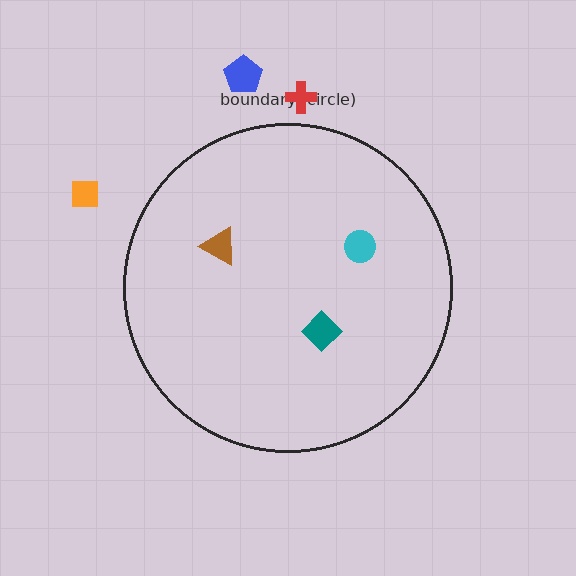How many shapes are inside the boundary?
3 inside, 3 outside.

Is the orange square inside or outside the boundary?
Outside.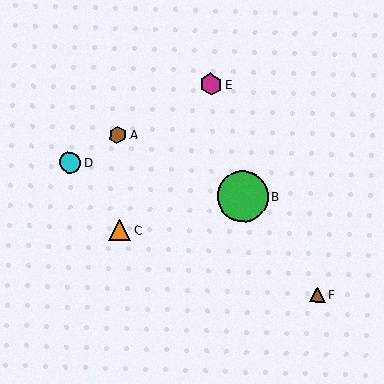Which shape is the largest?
The green circle (labeled B) is the largest.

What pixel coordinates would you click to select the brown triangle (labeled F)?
Click at (318, 294) to select the brown triangle F.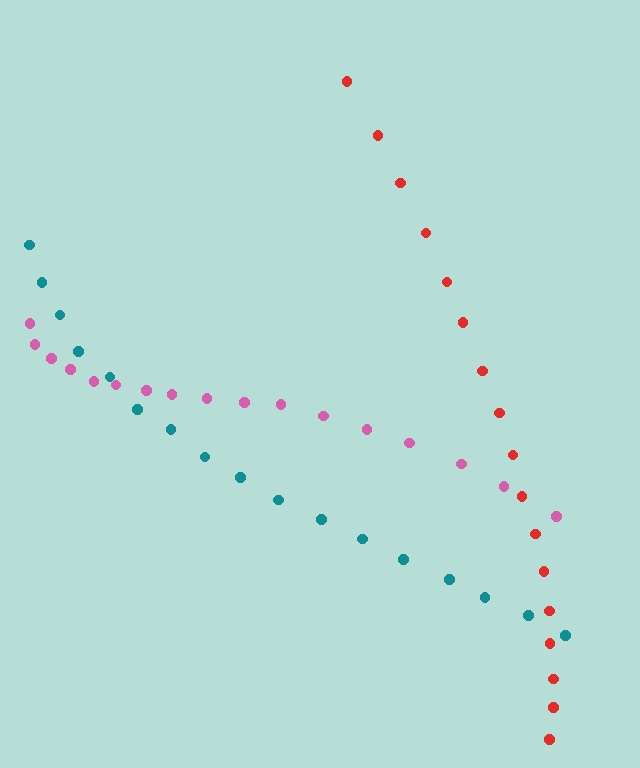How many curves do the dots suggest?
There are 3 distinct paths.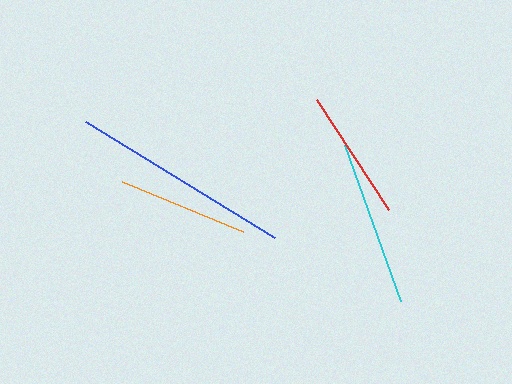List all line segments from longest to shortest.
From longest to shortest: blue, cyan, red, orange.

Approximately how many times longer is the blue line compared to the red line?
The blue line is approximately 1.7 times the length of the red line.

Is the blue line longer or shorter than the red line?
The blue line is longer than the red line.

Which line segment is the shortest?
The orange line is the shortest at approximately 130 pixels.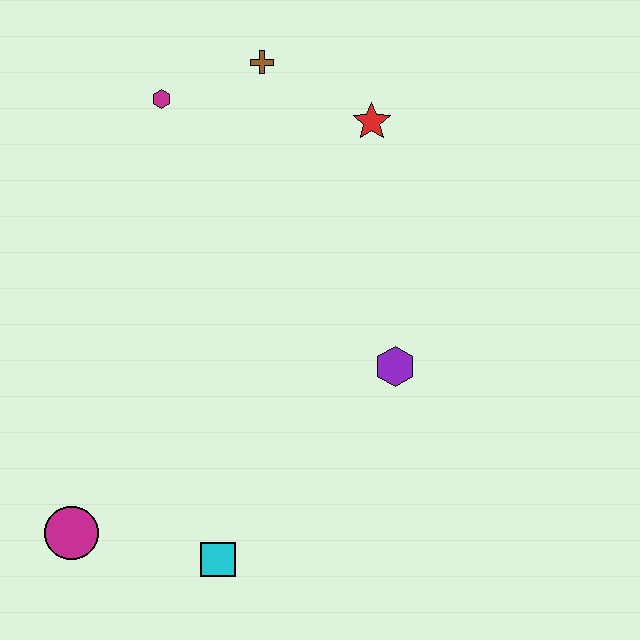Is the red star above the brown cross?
No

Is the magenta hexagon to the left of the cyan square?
Yes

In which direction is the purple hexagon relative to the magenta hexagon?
The purple hexagon is below the magenta hexagon.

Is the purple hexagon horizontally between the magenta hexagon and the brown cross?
No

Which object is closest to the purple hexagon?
The red star is closest to the purple hexagon.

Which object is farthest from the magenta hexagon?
The cyan square is farthest from the magenta hexagon.